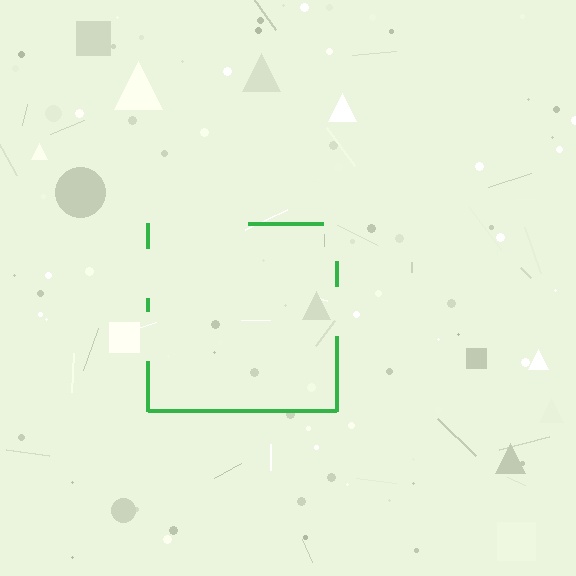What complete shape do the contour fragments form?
The contour fragments form a square.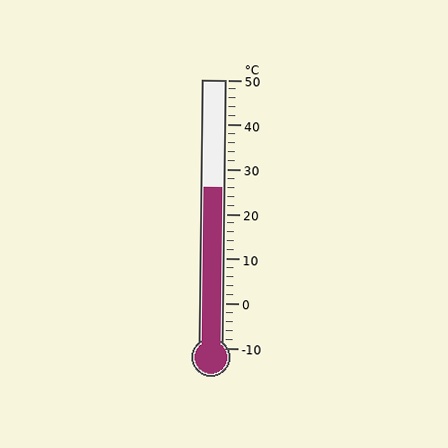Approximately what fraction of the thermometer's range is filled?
The thermometer is filled to approximately 60% of its range.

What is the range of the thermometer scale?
The thermometer scale ranges from -10°C to 50°C.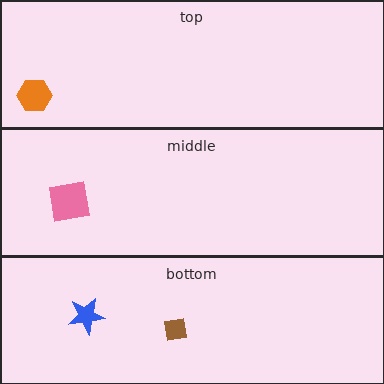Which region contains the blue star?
The bottom region.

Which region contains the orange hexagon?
The top region.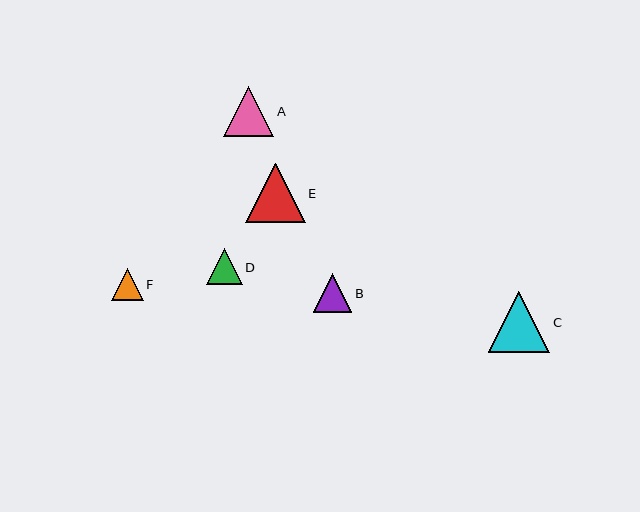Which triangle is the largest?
Triangle C is the largest with a size of approximately 61 pixels.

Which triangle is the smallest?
Triangle F is the smallest with a size of approximately 31 pixels.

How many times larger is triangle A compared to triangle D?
Triangle A is approximately 1.4 times the size of triangle D.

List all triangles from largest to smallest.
From largest to smallest: C, E, A, B, D, F.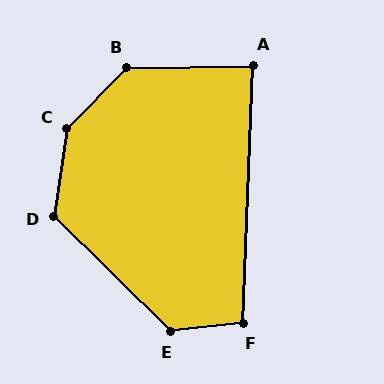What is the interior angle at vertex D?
Approximately 126 degrees (obtuse).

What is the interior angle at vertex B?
Approximately 136 degrees (obtuse).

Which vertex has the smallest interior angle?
A, at approximately 87 degrees.